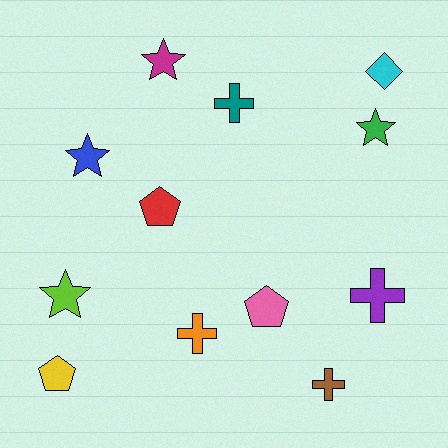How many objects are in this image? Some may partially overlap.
There are 12 objects.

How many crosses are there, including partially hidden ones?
There are 4 crosses.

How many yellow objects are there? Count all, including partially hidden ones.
There is 1 yellow object.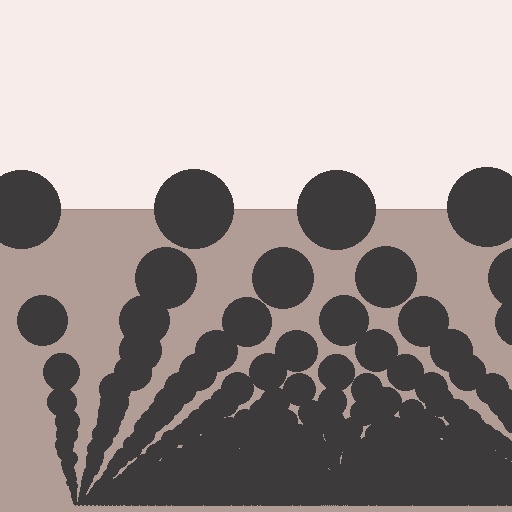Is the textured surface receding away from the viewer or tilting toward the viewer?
The surface appears to tilt toward the viewer. Texture elements get larger and sparser toward the top.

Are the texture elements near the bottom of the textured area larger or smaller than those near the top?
Smaller. The gradient is inverted — elements near the bottom are smaller and denser.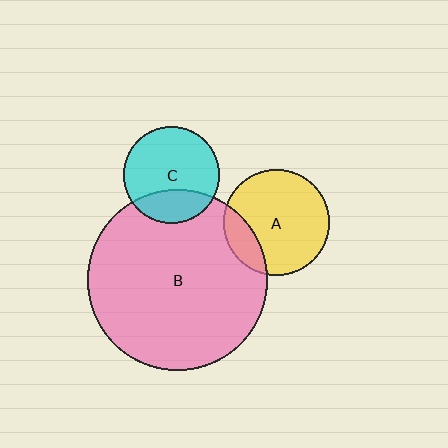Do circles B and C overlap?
Yes.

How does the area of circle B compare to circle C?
Approximately 3.5 times.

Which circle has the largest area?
Circle B (pink).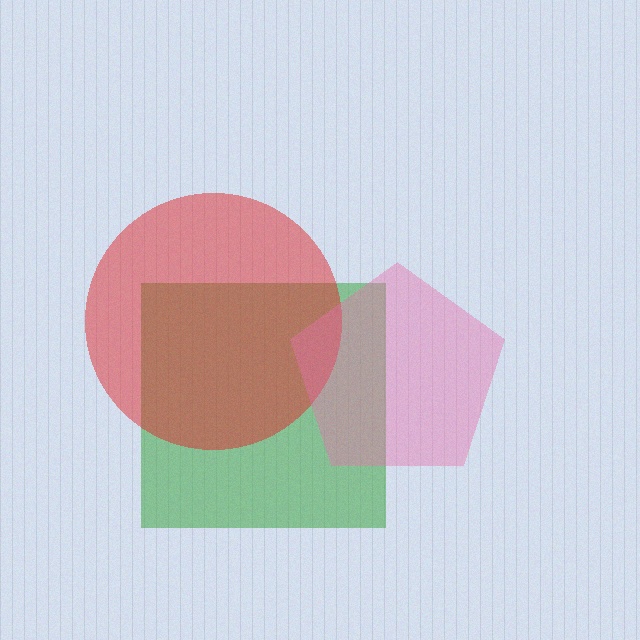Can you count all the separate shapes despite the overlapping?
Yes, there are 3 separate shapes.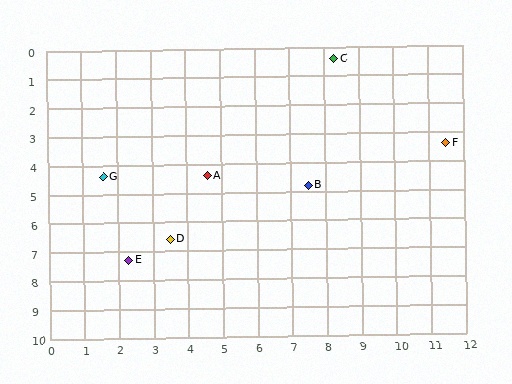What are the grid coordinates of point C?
Point C is at approximately (8.3, 0.4).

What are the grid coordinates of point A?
Point A is at approximately (4.6, 4.4).